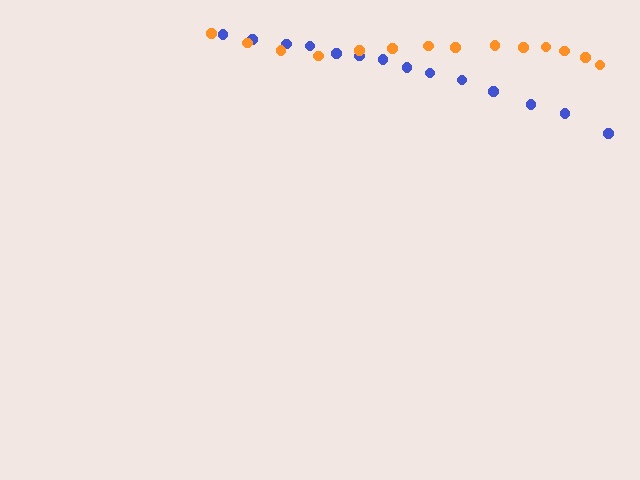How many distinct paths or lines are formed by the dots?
There are 2 distinct paths.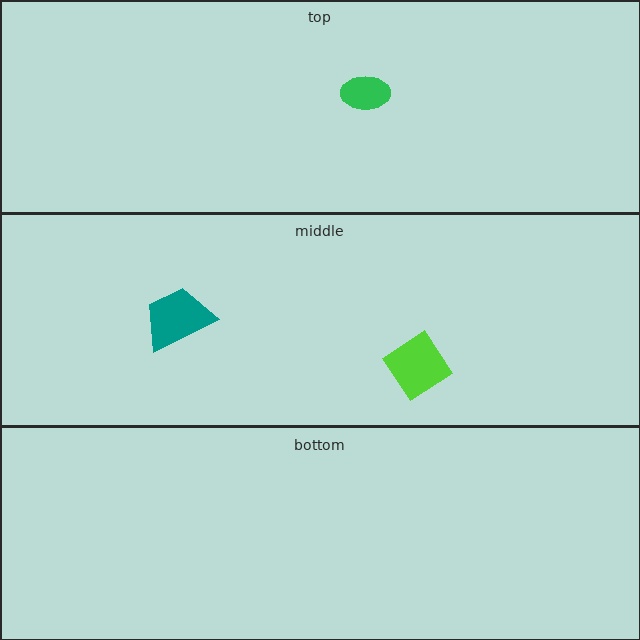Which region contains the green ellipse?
The top region.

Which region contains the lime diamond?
The middle region.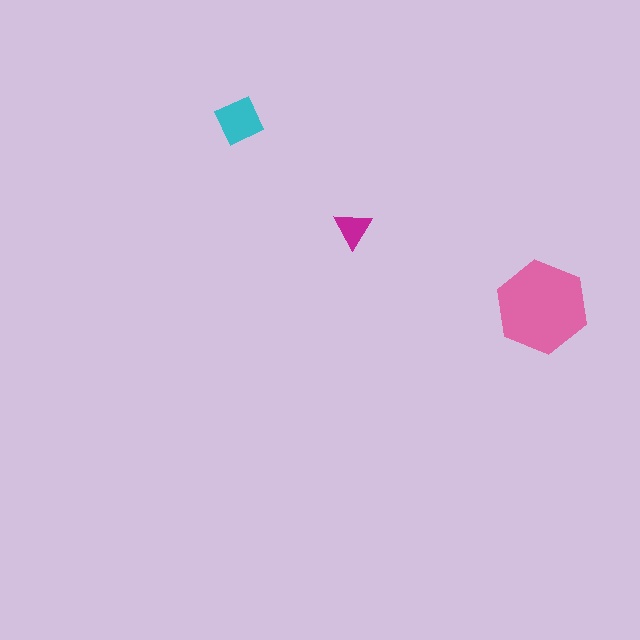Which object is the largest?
The pink hexagon.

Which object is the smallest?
The magenta triangle.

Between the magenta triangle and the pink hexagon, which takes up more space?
The pink hexagon.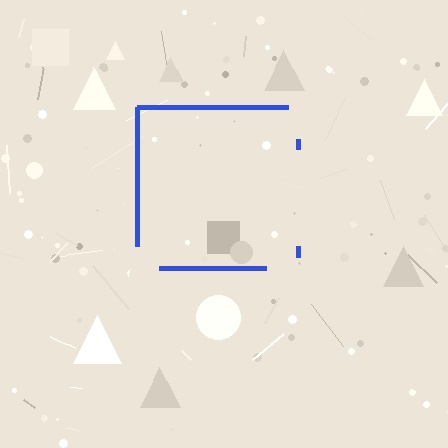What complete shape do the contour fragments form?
The contour fragments form a square.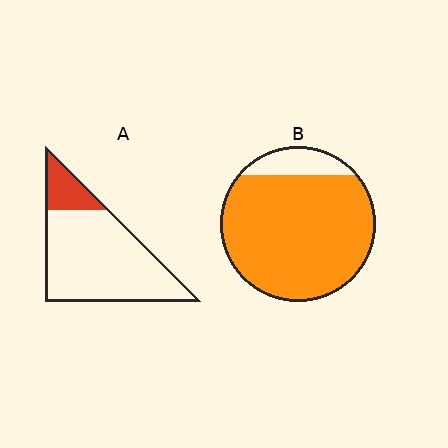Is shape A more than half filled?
No.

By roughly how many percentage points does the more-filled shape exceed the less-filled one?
By roughly 70 percentage points (B over A).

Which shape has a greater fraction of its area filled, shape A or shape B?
Shape B.